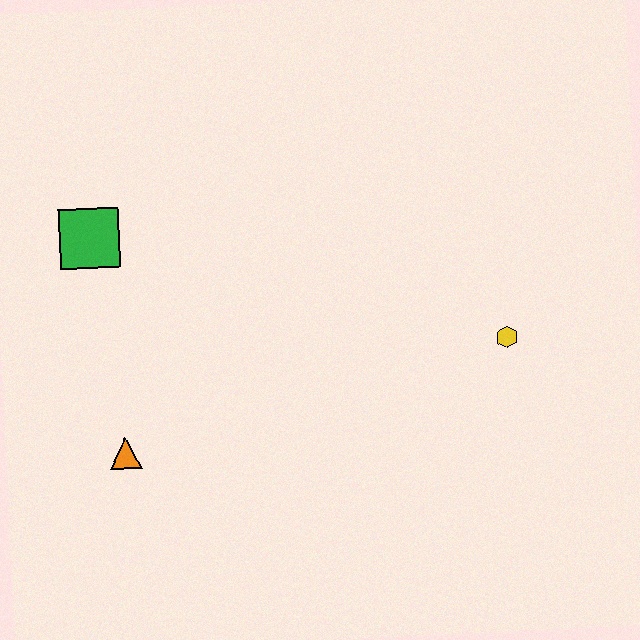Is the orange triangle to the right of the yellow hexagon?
No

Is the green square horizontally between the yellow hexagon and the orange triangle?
No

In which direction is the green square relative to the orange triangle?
The green square is above the orange triangle.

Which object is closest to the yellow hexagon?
The orange triangle is closest to the yellow hexagon.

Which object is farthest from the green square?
The yellow hexagon is farthest from the green square.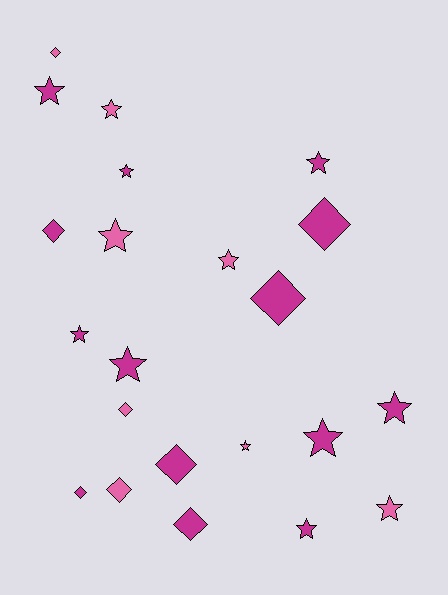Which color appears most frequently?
Magenta, with 14 objects.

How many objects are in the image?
There are 22 objects.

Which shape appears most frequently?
Star, with 13 objects.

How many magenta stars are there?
There are 8 magenta stars.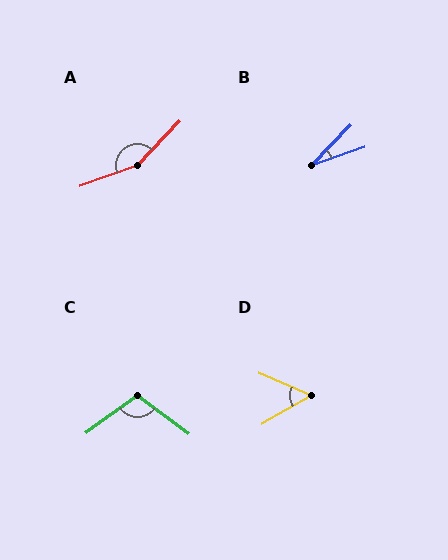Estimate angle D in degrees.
Approximately 53 degrees.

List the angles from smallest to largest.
B (27°), D (53°), C (108°), A (154°).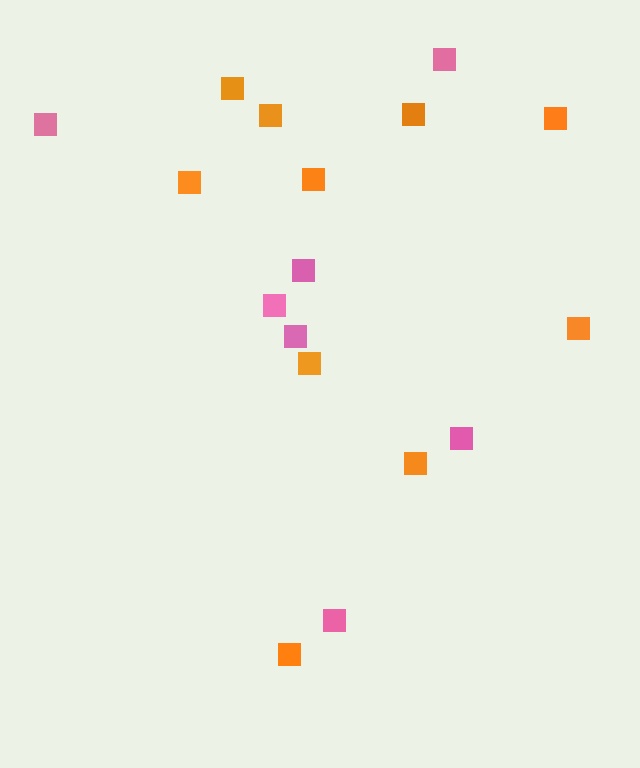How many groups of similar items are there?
There are 2 groups: one group of pink squares (7) and one group of orange squares (10).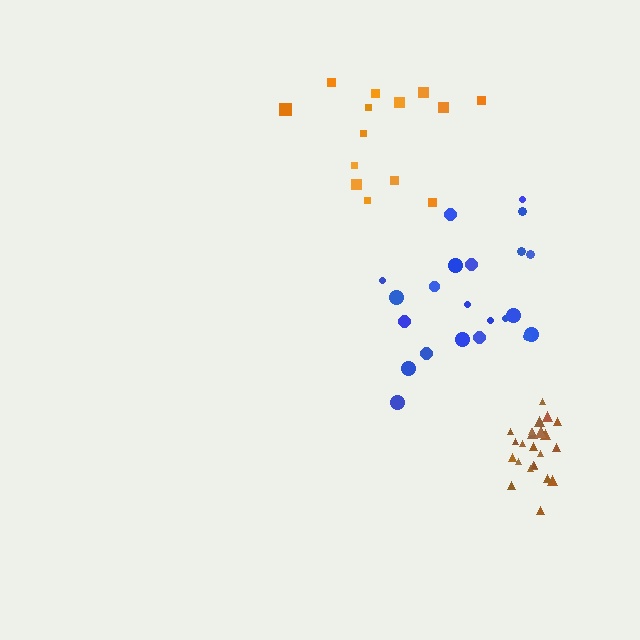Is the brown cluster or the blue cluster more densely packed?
Brown.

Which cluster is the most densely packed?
Brown.